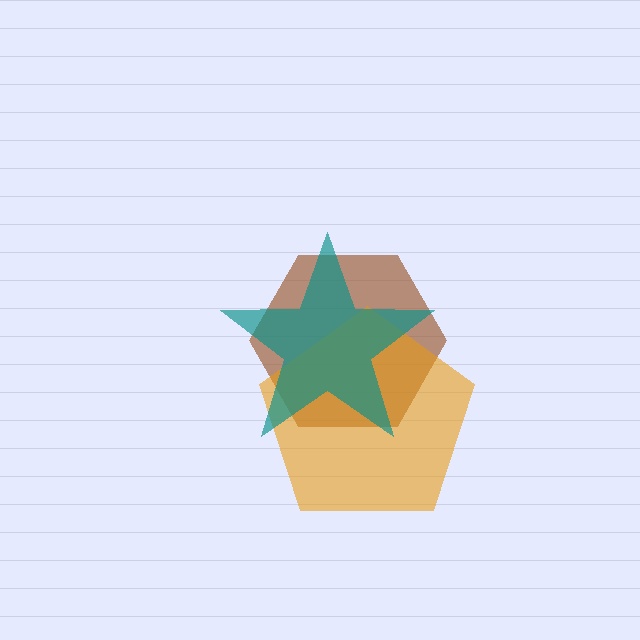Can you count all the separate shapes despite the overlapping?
Yes, there are 3 separate shapes.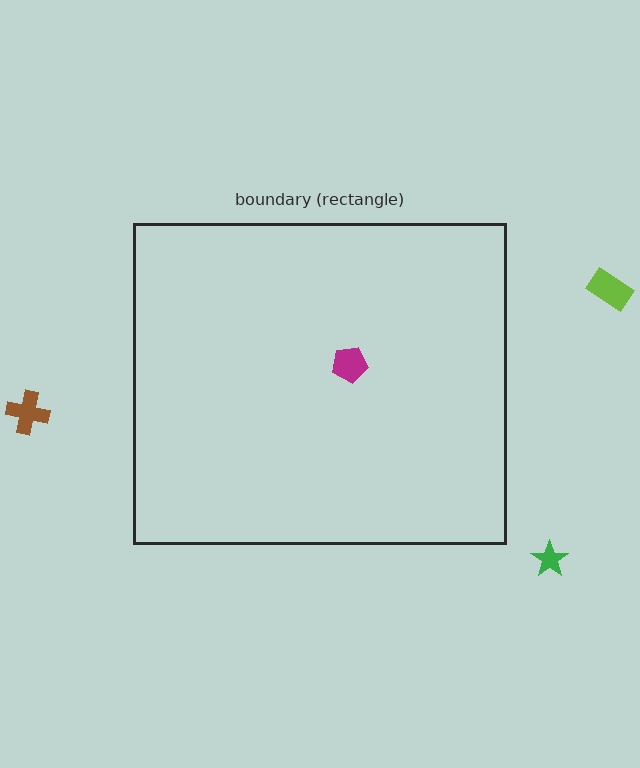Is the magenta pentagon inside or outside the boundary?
Inside.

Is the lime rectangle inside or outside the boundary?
Outside.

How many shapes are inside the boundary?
1 inside, 3 outside.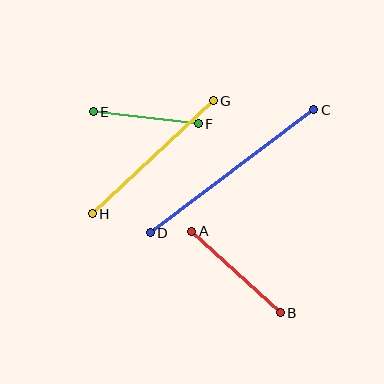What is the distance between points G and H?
The distance is approximately 166 pixels.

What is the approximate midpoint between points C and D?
The midpoint is at approximately (232, 171) pixels.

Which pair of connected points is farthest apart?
Points C and D are farthest apart.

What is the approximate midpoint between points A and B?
The midpoint is at approximately (236, 272) pixels.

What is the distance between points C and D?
The distance is approximately 205 pixels.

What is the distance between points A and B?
The distance is approximately 120 pixels.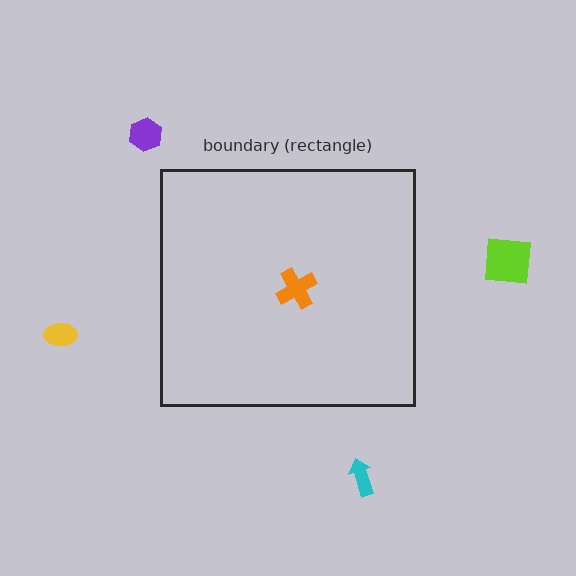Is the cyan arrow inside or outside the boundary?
Outside.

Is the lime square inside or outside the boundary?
Outside.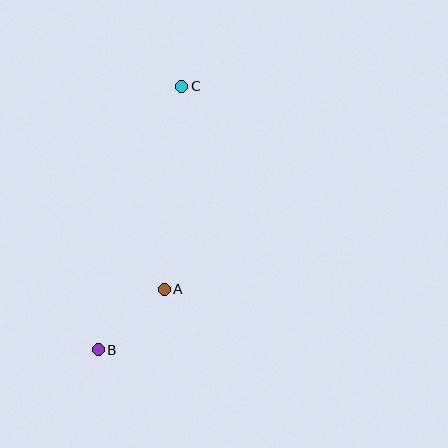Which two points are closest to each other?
Points A and B are closest to each other.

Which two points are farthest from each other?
Points B and C are farthest from each other.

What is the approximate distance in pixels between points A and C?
The distance between A and C is approximately 204 pixels.